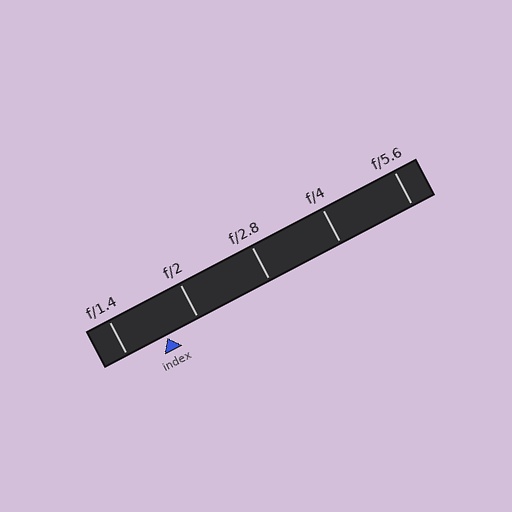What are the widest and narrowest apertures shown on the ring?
The widest aperture shown is f/1.4 and the narrowest is f/5.6.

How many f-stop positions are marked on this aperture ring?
There are 5 f-stop positions marked.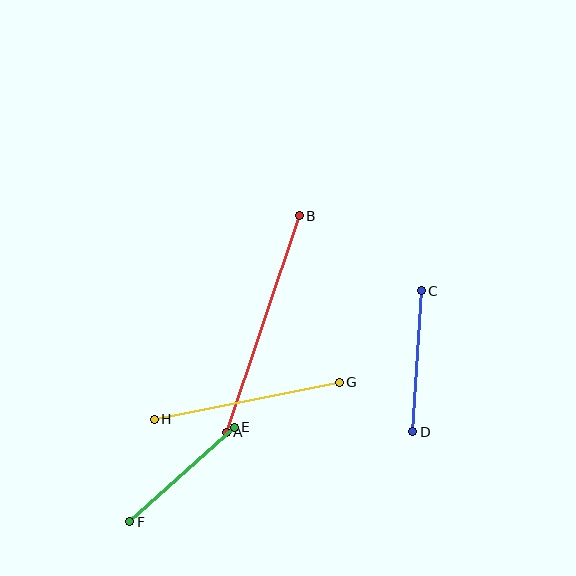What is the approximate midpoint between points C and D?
The midpoint is at approximately (417, 361) pixels.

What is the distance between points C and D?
The distance is approximately 142 pixels.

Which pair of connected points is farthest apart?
Points A and B are farthest apart.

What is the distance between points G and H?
The distance is approximately 189 pixels.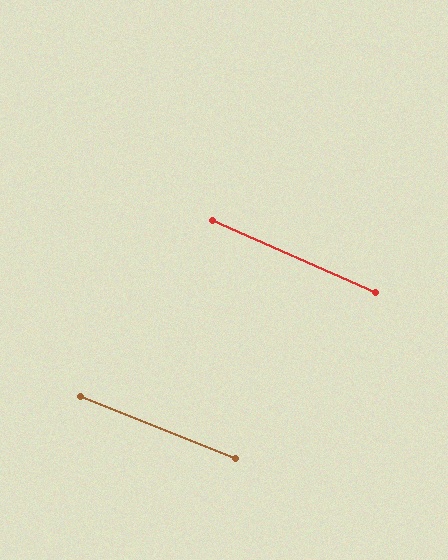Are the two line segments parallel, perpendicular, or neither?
Parallel — their directions differ by only 1.9°.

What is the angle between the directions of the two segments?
Approximately 2 degrees.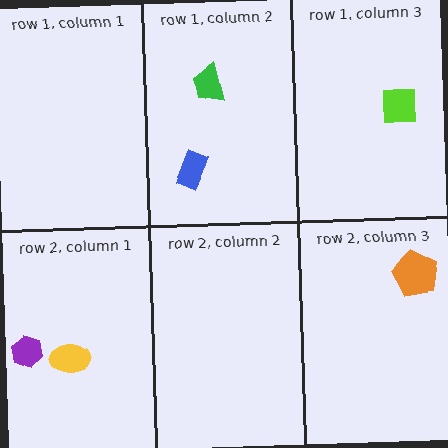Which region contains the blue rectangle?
The row 1, column 2 region.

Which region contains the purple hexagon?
The row 2, column 1 region.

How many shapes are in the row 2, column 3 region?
1.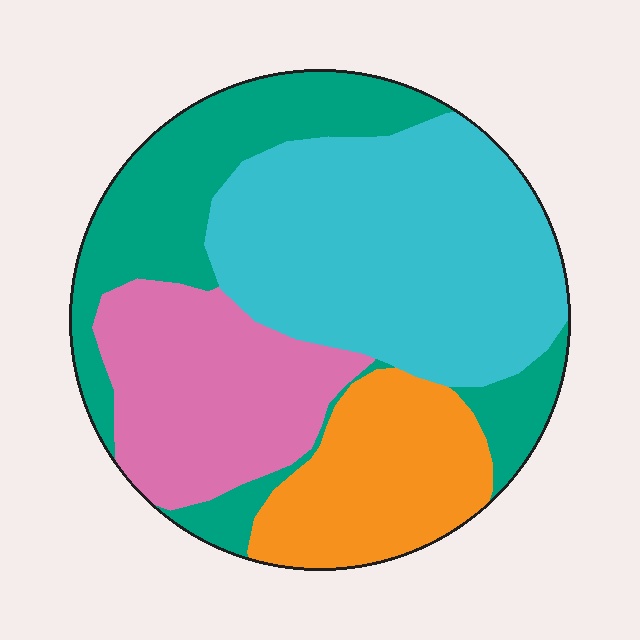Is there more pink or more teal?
Teal.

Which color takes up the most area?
Cyan, at roughly 35%.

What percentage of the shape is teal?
Teal covers roughly 25% of the shape.